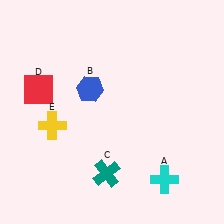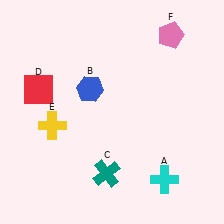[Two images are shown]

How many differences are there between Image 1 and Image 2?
There is 1 difference between the two images.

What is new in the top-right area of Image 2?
A pink pentagon (F) was added in the top-right area of Image 2.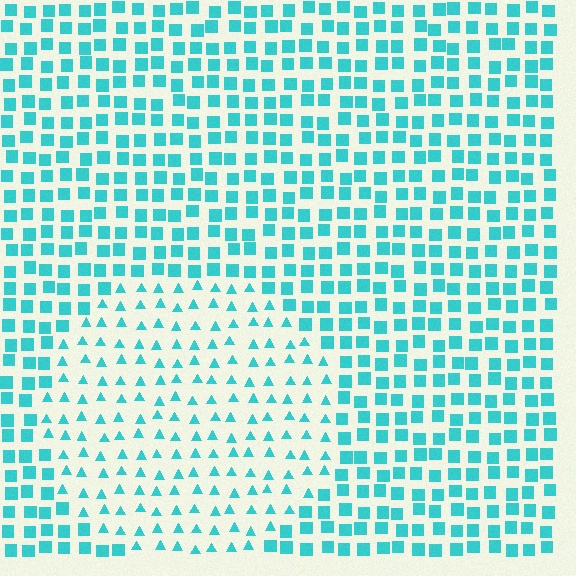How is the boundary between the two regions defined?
The boundary is defined by a change in element shape: triangles inside vs. squares outside. All elements share the same color and spacing.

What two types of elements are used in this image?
The image uses triangles inside the circle region and squares outside it.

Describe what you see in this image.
The image is filled with small cyan elements arranged in a uniform grid. A circle-shaped region contains triangles, while the surrounding area contains squares. The boundary is defined purely by the change in element shape.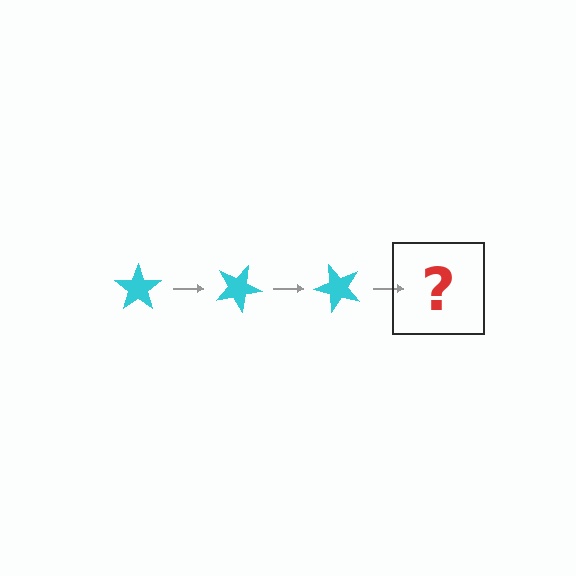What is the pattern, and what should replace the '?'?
The pattern is that the star rotates 25 degrees each step. The '?' should be a cyan star rotated 75 degrees.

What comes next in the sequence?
The next element should be a cyan star rotated 75 degrees.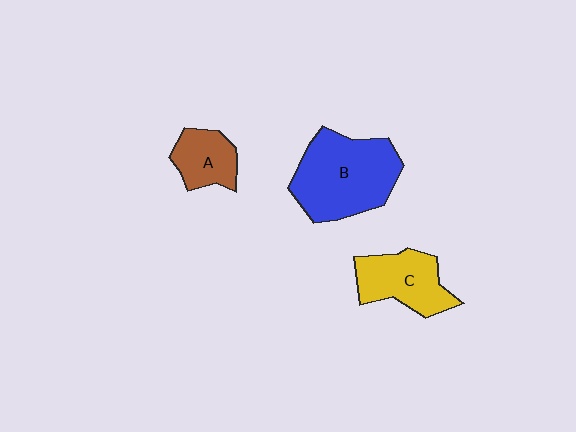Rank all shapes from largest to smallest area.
From largest to smallest: B (blue), C (yellow), A (brown).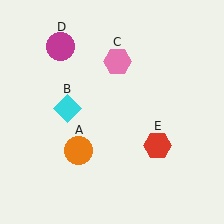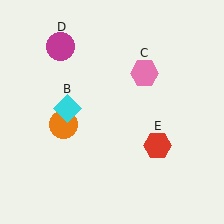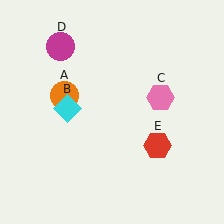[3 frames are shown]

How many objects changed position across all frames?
2 objects changed position: orange circle (object A), pink hexagon (object C).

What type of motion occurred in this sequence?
The orange circle (object A), pink hexagon (object C) rotated clockwise around the center of the scene.